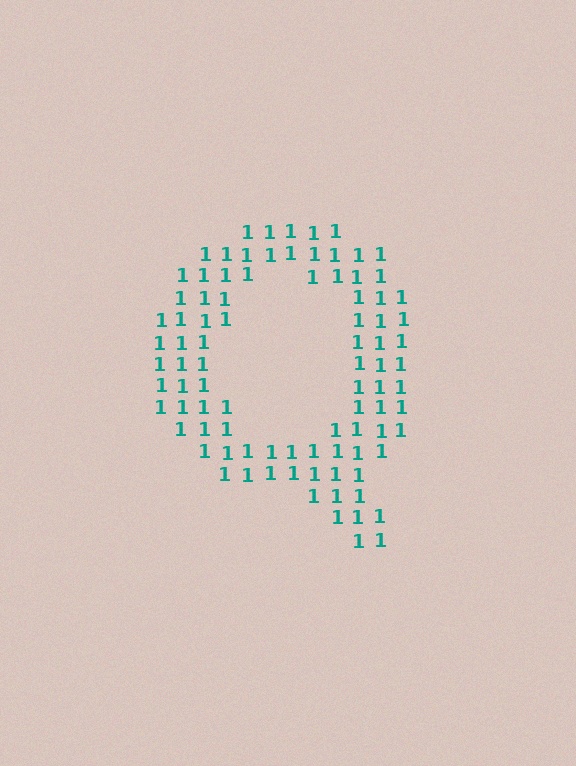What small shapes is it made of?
It is made of small digit 1's.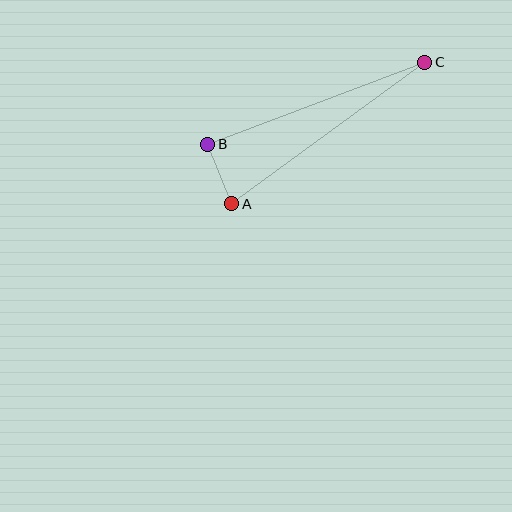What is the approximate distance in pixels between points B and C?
The distance between B and C is approximately 232 pixels.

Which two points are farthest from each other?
Points A and C are farthest from each other.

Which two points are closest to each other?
Points A and B are closest to each other.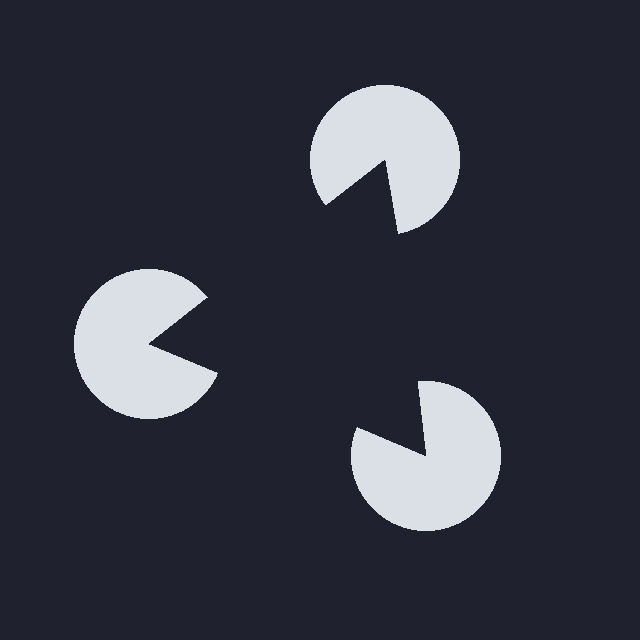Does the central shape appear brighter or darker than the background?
It typically appears slightly darker than the background, even though no actual brightness change is drawn.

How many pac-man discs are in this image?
There are 3 — one at each vertex of the illusory triangle.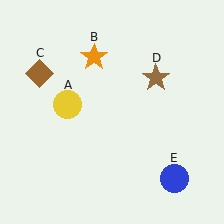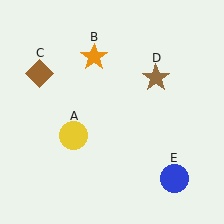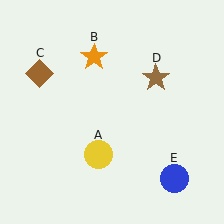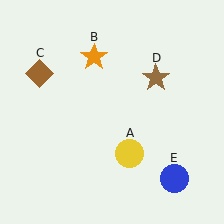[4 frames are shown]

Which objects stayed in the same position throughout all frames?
Orange star (object B) and brown diamond (object C) and brown star (object D) and blue circle (object E) remained stationary.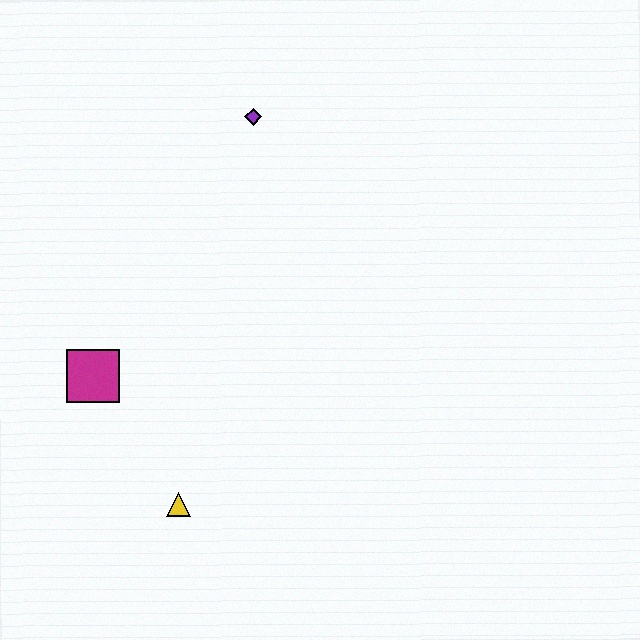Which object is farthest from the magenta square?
The purple diamond is farthest from the magenta square.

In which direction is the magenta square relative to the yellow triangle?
The magenta square is above the yellow triangle.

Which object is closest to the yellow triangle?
The magenta square is closest to the yellow triangle.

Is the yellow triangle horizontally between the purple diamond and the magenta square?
Yes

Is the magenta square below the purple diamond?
Yes